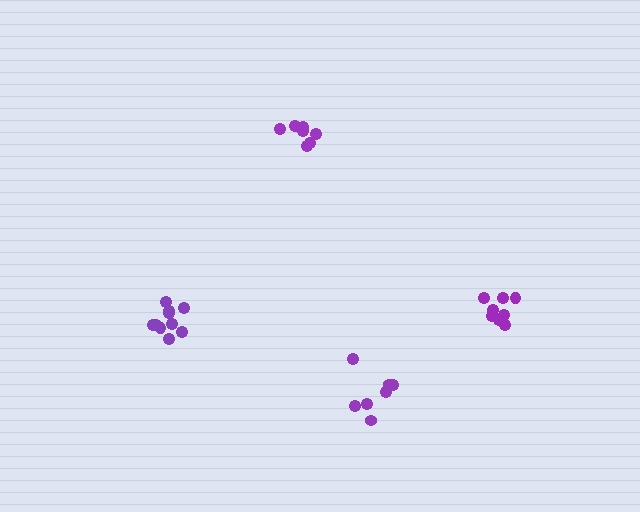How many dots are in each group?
Group 1: 7 dots, Group 2: 10 dots, Group 3: 7 dots, Group 4: 8 dots (32 total).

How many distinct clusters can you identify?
There are 4 distinct clusters.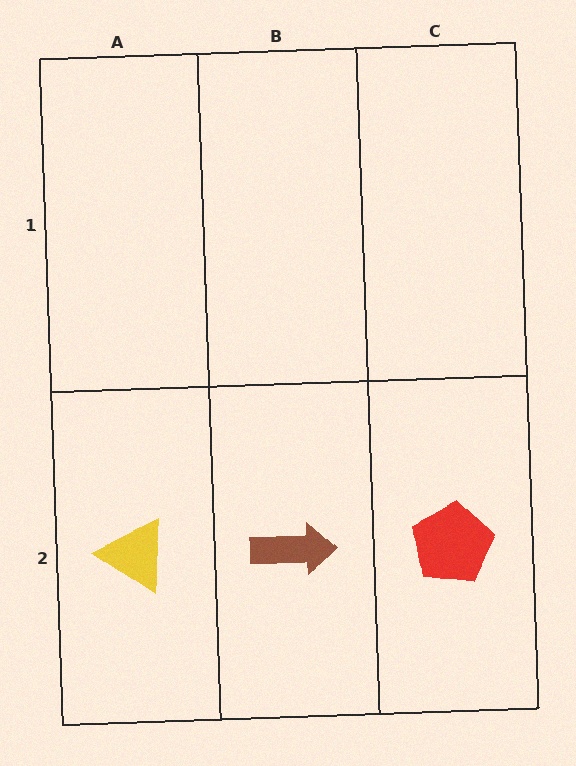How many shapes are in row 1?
0 shapes.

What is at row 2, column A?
A yellow triangle.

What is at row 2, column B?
A brown arrow.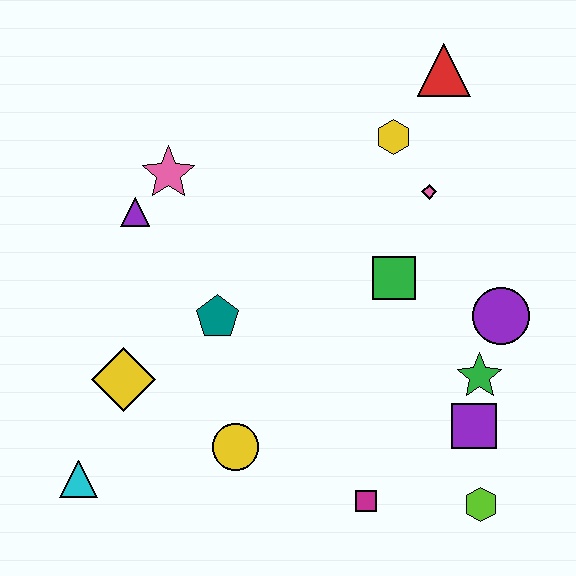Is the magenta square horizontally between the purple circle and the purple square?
No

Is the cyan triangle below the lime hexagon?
No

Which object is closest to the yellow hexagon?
The pink diamond is closest to the yellow hexagon.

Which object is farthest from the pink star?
The lime hexagon is farthest from the pink star.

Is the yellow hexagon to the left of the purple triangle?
No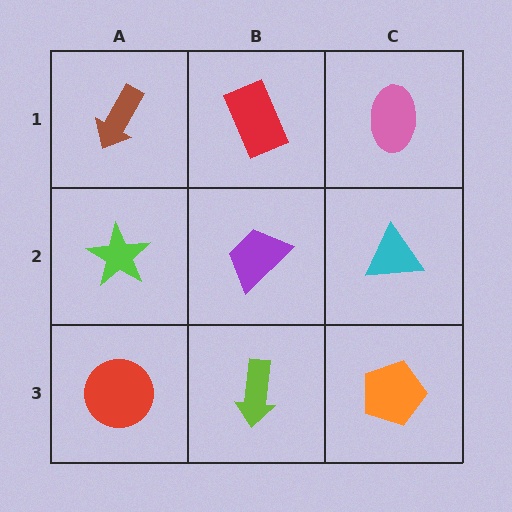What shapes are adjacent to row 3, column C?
A cyan triangle (row 2, column C), a lime arrow (row 3, column B).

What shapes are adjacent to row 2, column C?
A pink ellipse (row 1, column C), an orange pentagon (row 3, column C), a purple trapezoid (row 2, column B).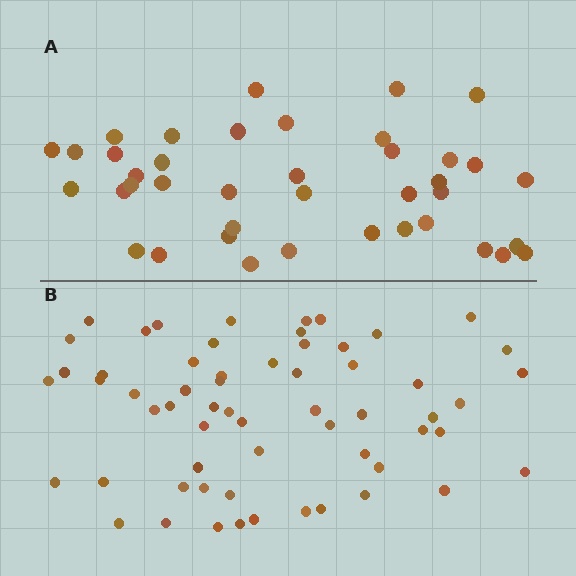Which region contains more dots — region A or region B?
Region B (the bottom region) has more dots.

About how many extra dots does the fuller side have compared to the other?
Region B has approximately 20 more dots than region A.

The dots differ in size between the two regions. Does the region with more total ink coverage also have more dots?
No. Region A has more total ink coverage because its dots are larger, but region B actually contains more individual dots. Total area can be misleading — the number of items is what matters here.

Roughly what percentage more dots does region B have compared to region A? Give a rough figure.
About 50% more.